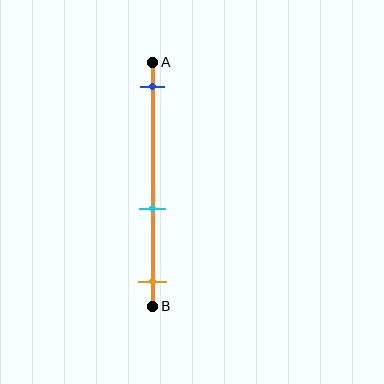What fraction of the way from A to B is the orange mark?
The orange mark is approximately 90% (0.9) of the way from A to B.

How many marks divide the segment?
There are 3 marks dividing the segment.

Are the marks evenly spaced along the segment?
No, the marks are not evenly spaced.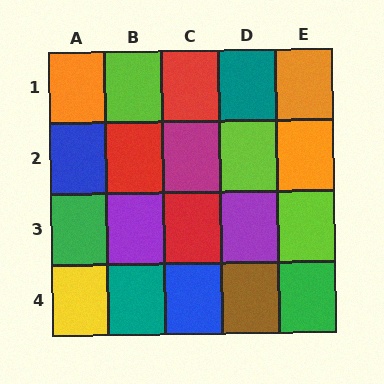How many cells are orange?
3 cells are orange.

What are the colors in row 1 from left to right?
Orange, lime, red, teal, orange.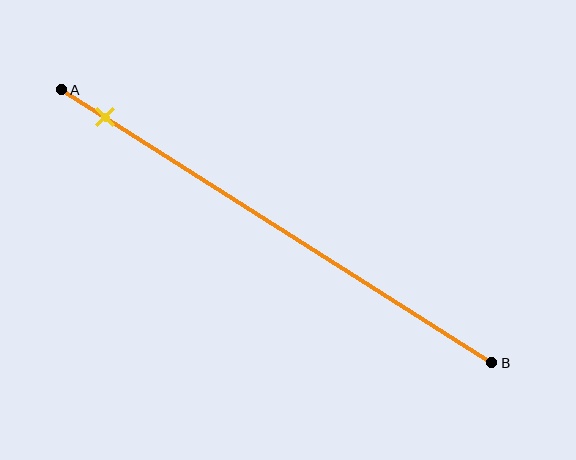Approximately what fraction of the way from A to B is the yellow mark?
The yellow mark is approximately 10% of the way from A to B.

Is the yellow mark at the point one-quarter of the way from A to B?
No, the mark is at about 10% from A, not at the 25% one-quarter point.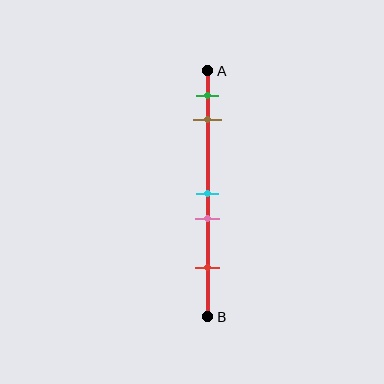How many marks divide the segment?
There are 5 marks dividing the segment.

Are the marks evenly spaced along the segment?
No, the marks are not evenly spaced.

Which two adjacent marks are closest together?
The cyan and pink marks are the closest adjacent pair.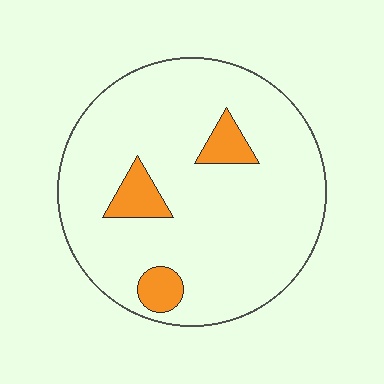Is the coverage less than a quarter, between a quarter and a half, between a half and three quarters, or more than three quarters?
Less than a quarter.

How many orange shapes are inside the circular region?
3.